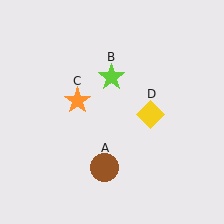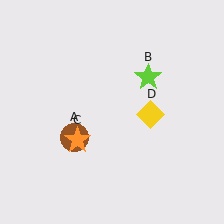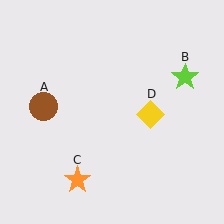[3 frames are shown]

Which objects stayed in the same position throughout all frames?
Yellow diamond (object D) remained stationary.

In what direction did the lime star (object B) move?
The lime star (object B) moved right.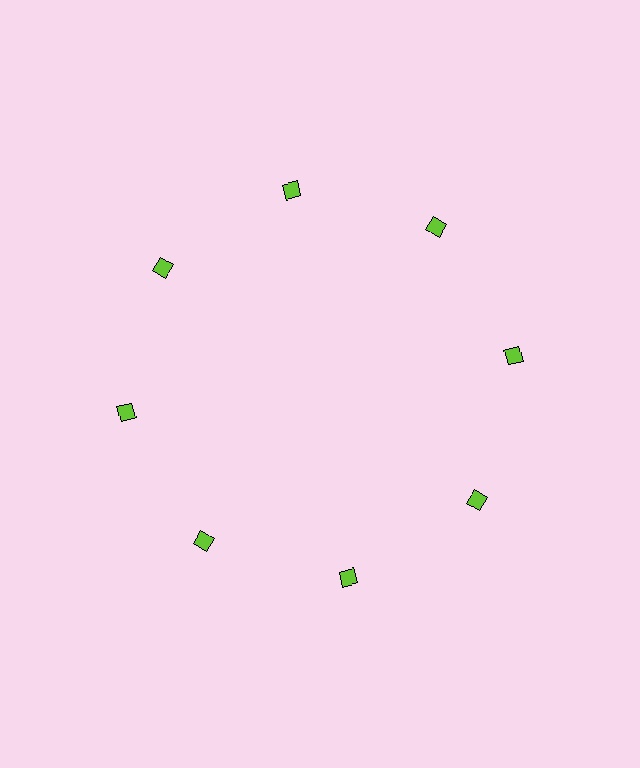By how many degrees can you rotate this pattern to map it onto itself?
The pattern maps onto itself every 45 degrees of rotation.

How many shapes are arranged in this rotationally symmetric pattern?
There are 8 shapes, arranged in 8 groups of 1.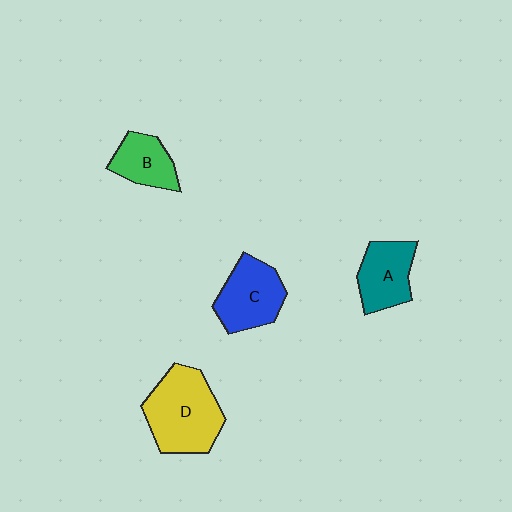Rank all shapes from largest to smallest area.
From largest to smallest: D (yellow), C (blue), A (teal), B (green).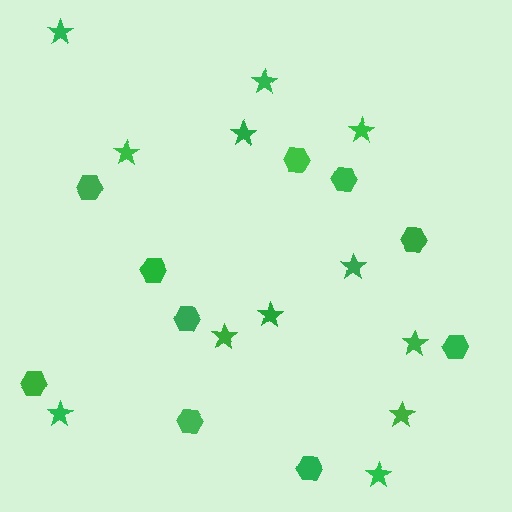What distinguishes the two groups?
There are 2 groups: one group of hexagons (10) and one group of stars (12).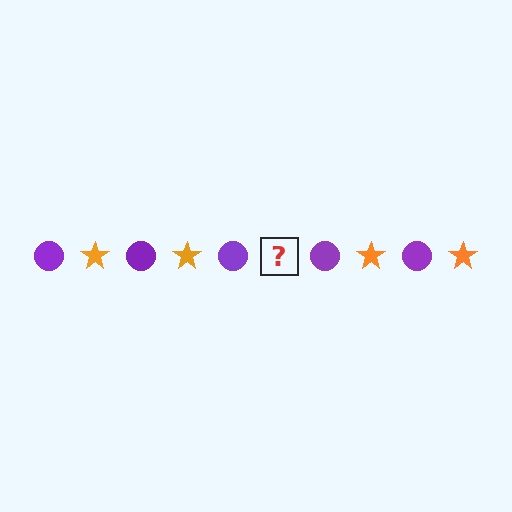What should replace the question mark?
The question mark should be replaced with an orange star.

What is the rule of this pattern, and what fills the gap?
The rule is that the pattern alternates between purple circle and orange star. The gap should be filled with an orange star.